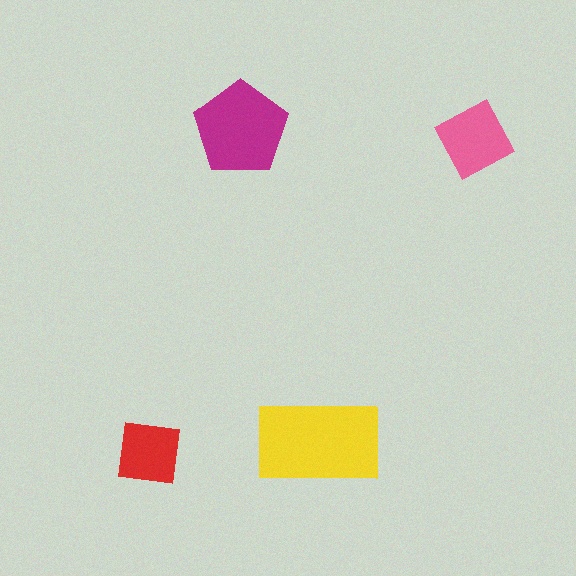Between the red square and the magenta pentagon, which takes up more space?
The magenta pentagon.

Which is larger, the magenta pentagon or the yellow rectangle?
The yellow rectangle.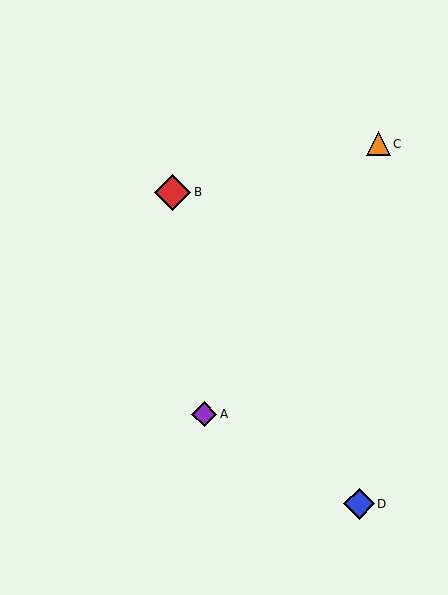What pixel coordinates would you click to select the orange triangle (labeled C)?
Click at (379, 144) to select the orange triangle C.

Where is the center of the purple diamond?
The center of the purple diamond is at (204, 414).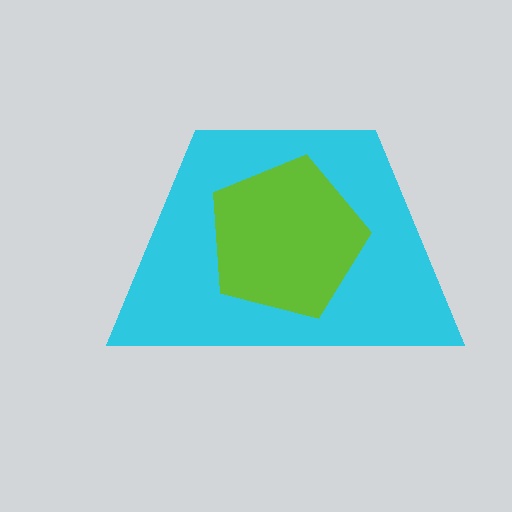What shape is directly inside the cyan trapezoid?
The lime pentagon.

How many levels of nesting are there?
2.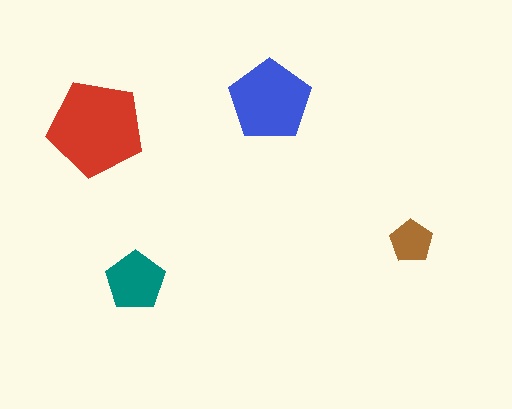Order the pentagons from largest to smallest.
the red one, the blue one, the teal one, the brown one.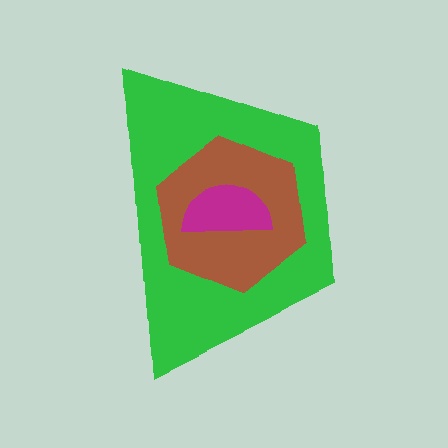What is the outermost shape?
The green trapezoid.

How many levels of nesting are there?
3.